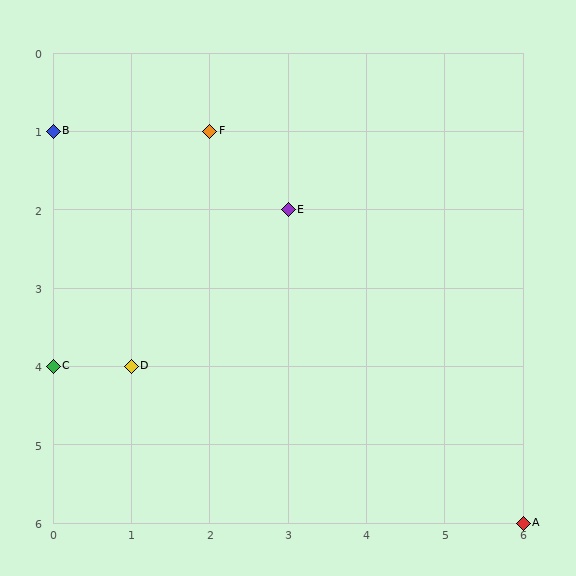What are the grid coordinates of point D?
Point D is at grid coordinates (1, 4).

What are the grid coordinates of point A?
Point A is at grid coordinates (6, 6).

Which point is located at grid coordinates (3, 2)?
Point E is at (3, 2).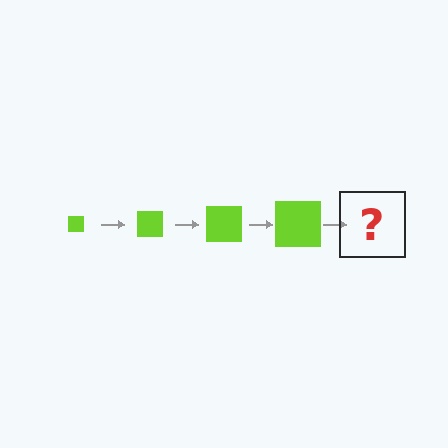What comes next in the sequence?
The next element should be a lime square, larger than the previous one.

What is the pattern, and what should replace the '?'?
The pattern is that the square gets progressively larger each step. The '?' should be a lime square, larger than the previous one.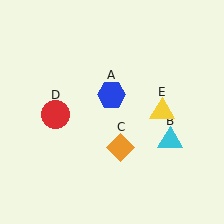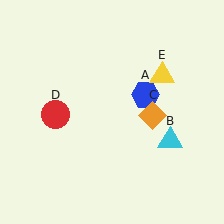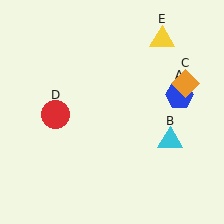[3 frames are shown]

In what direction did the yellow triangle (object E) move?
The yellow triangle (object E) moved up.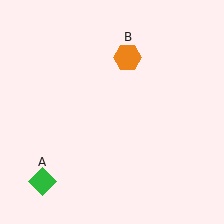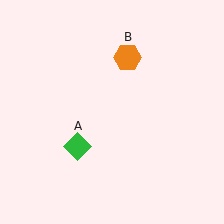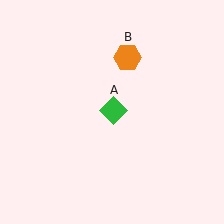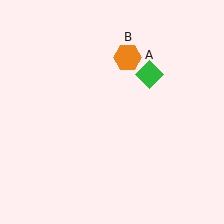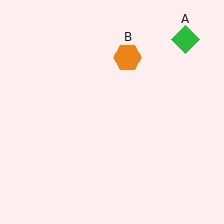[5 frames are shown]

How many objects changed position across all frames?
1 object changed position: green diamond (object A).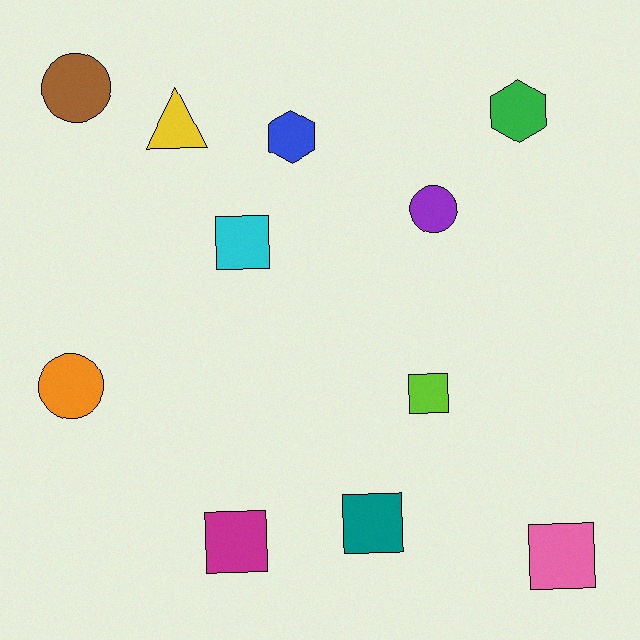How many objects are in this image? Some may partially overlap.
There are 11 objects.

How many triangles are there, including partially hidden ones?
There is 1 triangle.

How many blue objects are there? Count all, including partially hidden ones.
There is 1 blue object.